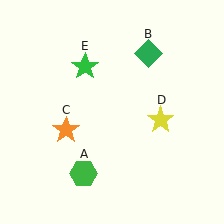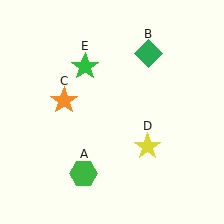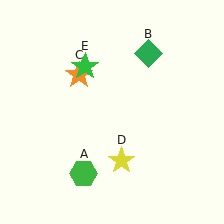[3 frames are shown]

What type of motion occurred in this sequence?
The orange star (object C), yellow star (object D) rotated clockwise around the center of the scene.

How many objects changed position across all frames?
2 objects changed position: orange star (object C), yellow star (object D).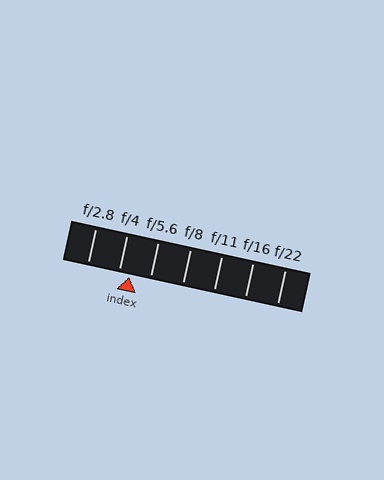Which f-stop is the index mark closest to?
The index mark is closest to f/4.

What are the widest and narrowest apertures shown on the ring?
The widest aperture shown is f/2.8 and the narrowest is f/22.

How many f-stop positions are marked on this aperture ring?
There are 7 f-stop positions marked.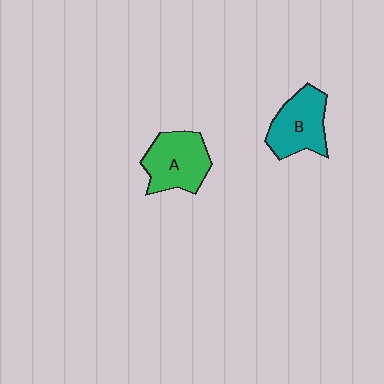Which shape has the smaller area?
Shape B (teal).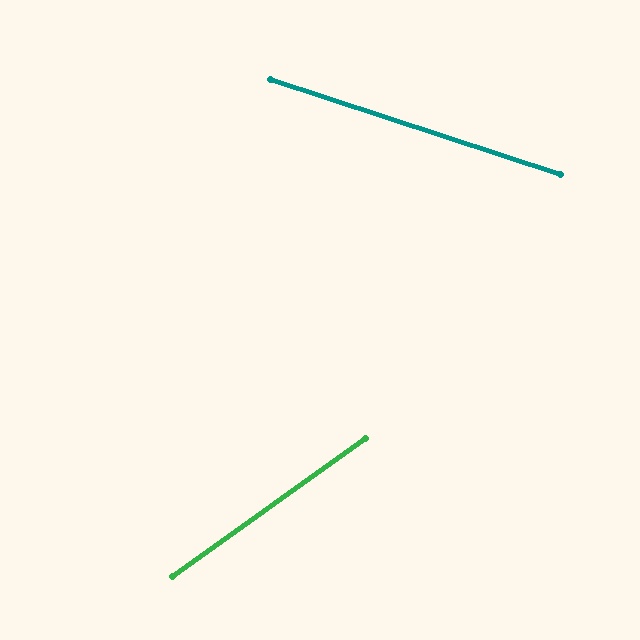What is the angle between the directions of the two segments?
Approximately 54 degrees.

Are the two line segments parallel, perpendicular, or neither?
Neither parallel nor perpendicular — they differ by about 54°.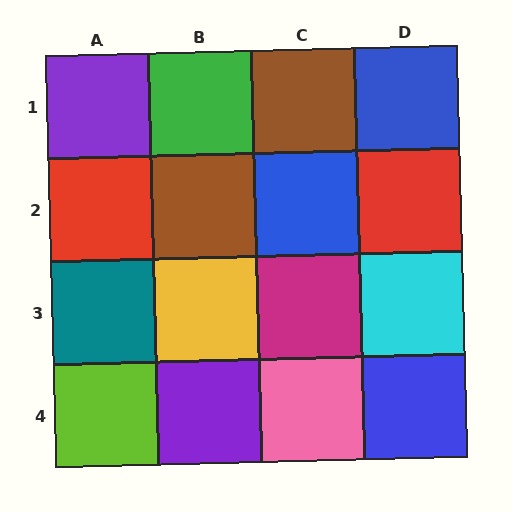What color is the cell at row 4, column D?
Blue.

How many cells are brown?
2 cells are brown.